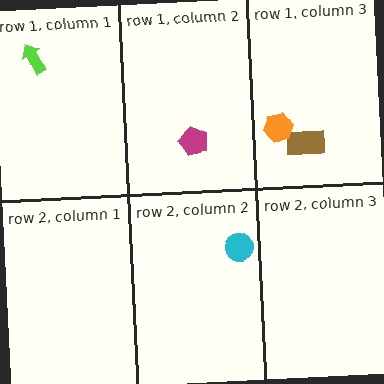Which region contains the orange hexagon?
The row 1, column 3 region.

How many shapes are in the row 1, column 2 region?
1.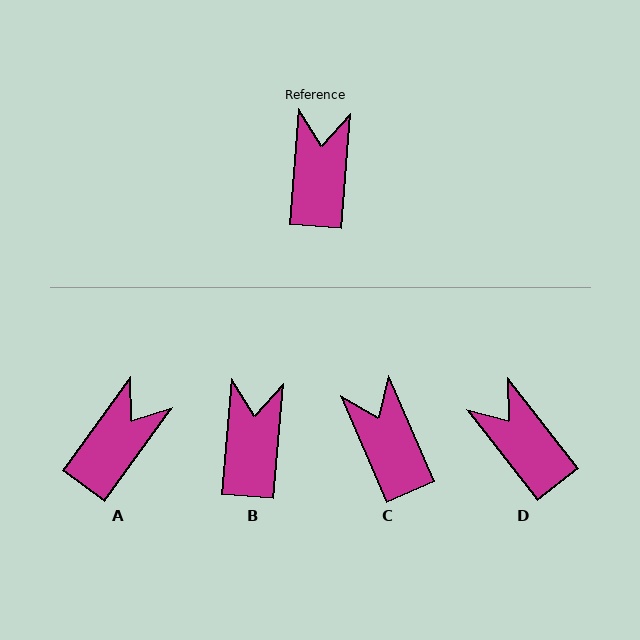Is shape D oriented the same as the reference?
No, it is off by about 43 degrees.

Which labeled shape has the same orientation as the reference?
B.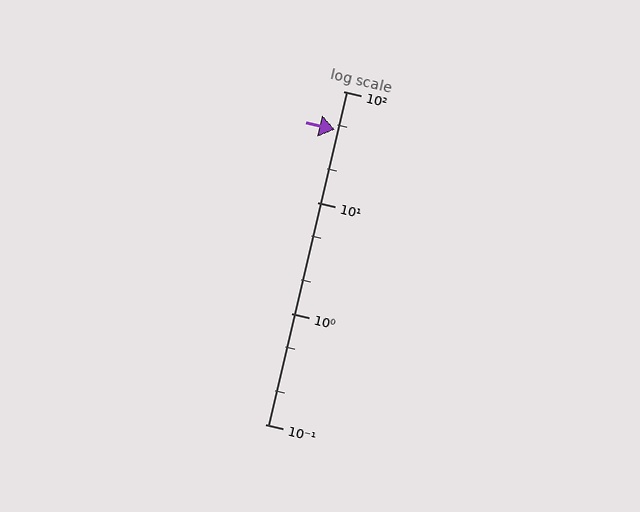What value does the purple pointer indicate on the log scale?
The pointer indicates approximately 45.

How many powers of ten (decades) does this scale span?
The scale spans 3 decades, from 0.1 to 100.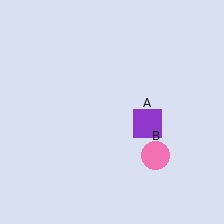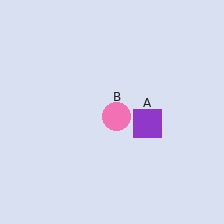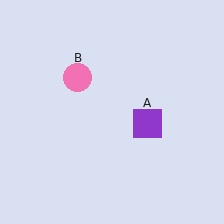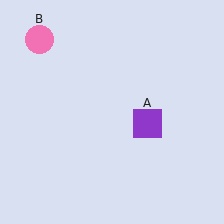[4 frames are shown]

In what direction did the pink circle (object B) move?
The pink circle (object B) moved up and to the left.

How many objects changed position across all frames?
1 object changed position: pink circle (object B).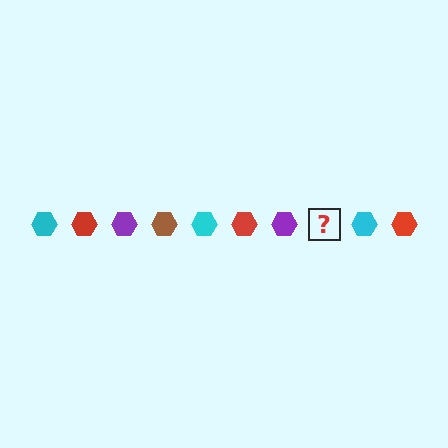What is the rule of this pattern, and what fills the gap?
The rule is that the pattern cycles through cyan, red, purple, brown hexagons. The gap should be filled with a brown hexagon.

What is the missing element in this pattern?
The missing element is a brown hexagon.